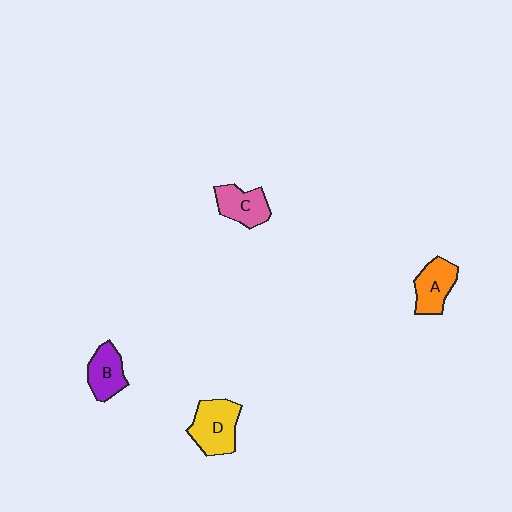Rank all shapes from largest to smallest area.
From largest to smallest: D (yellow), A (orange), C (pink), B (purple).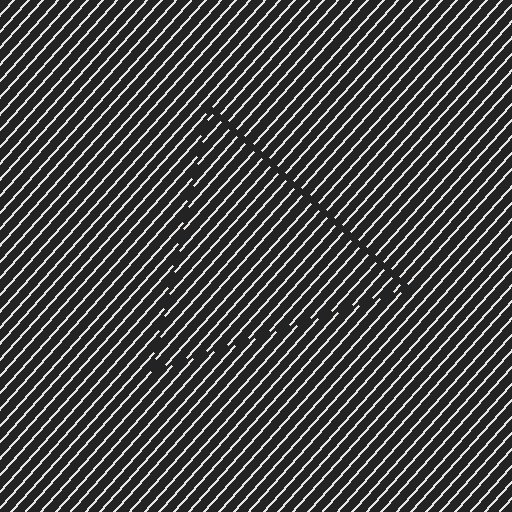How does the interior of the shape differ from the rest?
The interior of the shape contains the same grating, shifted by half a period — the contour is defined by the phase discontinuity where line-ends from the inner and outer gratings abut.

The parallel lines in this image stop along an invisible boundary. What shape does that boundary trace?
An illusory triangle. The interior of the shape contains the same grating, shifted by half a period — the contour is defined by the phase discontinuity where line-ends from the inner and outer gratings abut.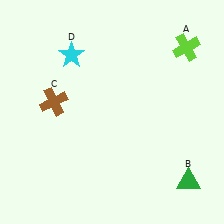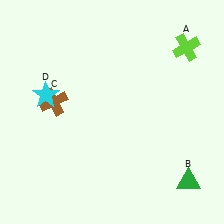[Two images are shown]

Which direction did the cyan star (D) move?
The cyan star (D) moved down.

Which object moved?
The cyan star (D) moved down.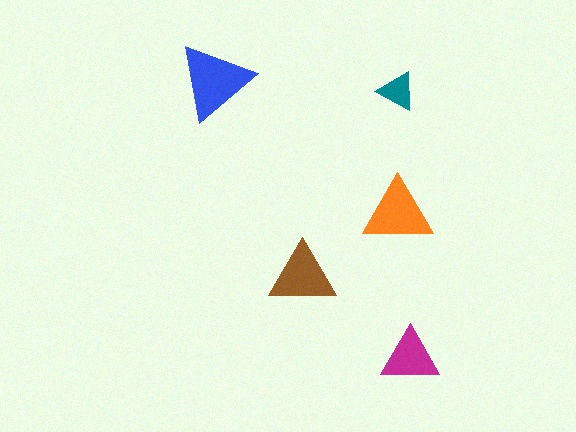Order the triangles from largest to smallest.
the blue one, the orange one, the brown one, the magenta one, the teal one.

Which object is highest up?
The blue triangle is topmost.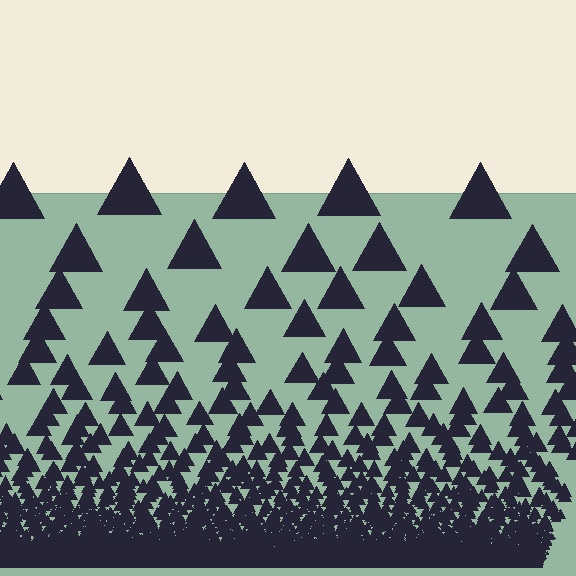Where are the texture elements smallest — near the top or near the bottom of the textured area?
Near the bottom.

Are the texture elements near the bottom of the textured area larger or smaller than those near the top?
Smaller. The gradient is inverted — elements near the bottom are smaller and denser.